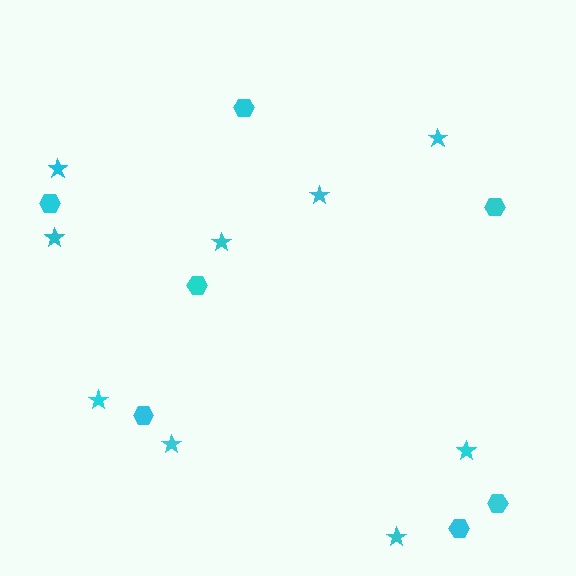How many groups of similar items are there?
There are 2 groups: one group of stars (9) and one group of hexagons (7).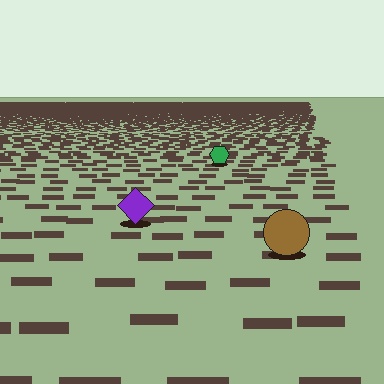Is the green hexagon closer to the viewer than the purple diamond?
No. The purple diamond is closer — you can tell from the texture gradient: the ground texture is coarser near it.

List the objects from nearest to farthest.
From nearest to farthest: the brown circle, the purple diamond, the green hexagon.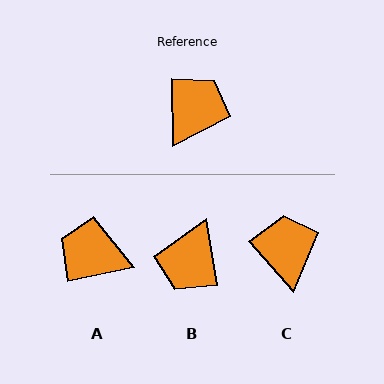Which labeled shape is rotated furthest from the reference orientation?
B, about 172 degrees away.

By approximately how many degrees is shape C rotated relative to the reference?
Approximately 40 degrees counter-clockwise.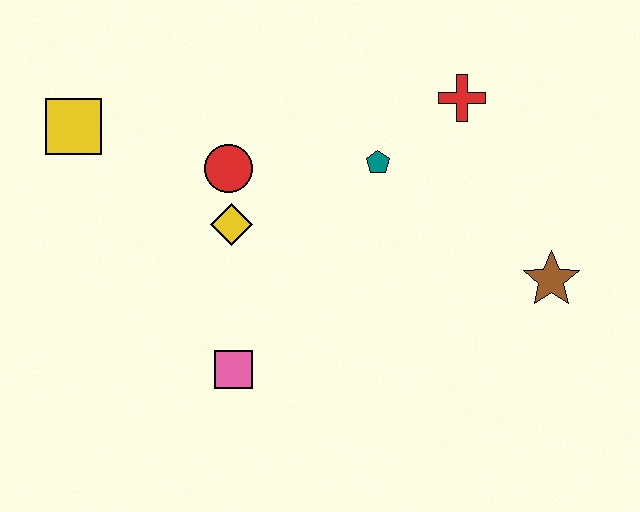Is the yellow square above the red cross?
No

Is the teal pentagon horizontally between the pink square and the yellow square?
No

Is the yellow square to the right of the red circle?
No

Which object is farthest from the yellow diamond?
The brown star is farthest from the yellow diamond.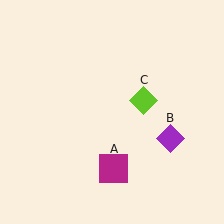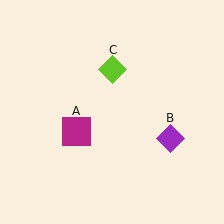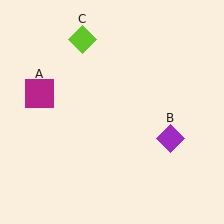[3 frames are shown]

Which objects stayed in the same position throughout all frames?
Purple diamond (object B) remained stationary.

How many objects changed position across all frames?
2 objects changed position: magenta square (object A), lime diamond (object C).